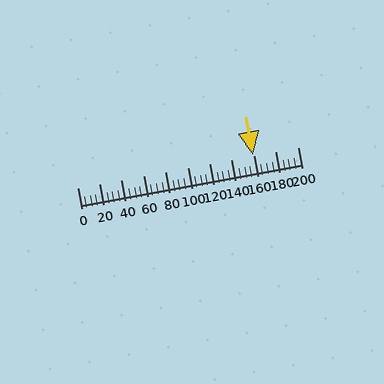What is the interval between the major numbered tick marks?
The major tick marks are spaced 20 units apart.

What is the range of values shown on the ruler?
The ruler shows values from 0 to 200.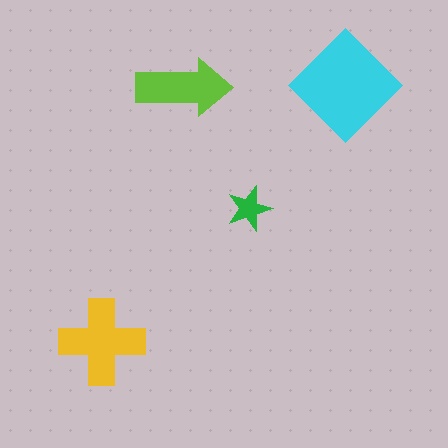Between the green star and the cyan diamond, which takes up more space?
The cyan diamond.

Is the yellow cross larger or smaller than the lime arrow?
Larger.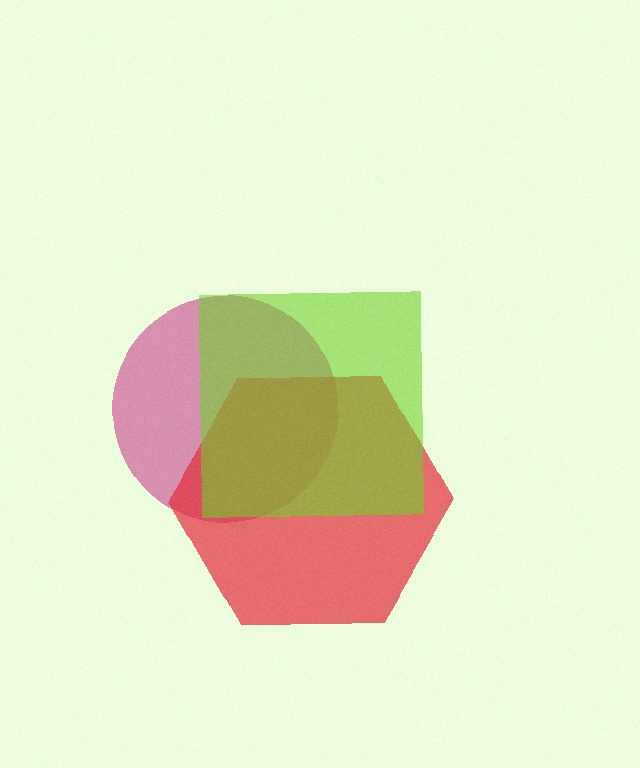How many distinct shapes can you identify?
There are 3 distinct shapes: a magenta circle, a red hexagon, a lime square.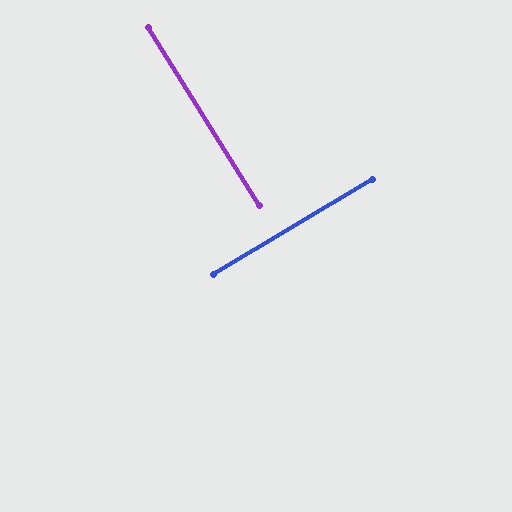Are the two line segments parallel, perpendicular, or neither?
Perpendicular — they meet at approximately 89°.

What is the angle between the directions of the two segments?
Approximately 89 degrees.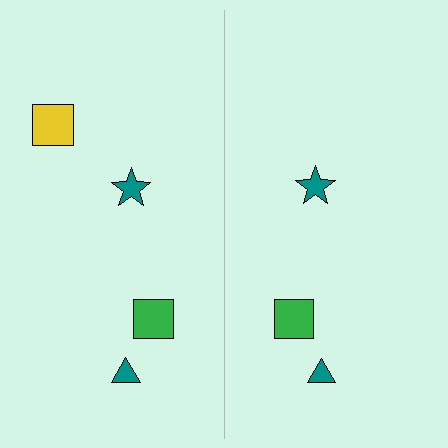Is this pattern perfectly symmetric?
No, the pattern is not perfectly symmetric. A yellow square is missing from the right side.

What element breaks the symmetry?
A yellow square is missing from the right side.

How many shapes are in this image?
There are 7 shapes in this image.